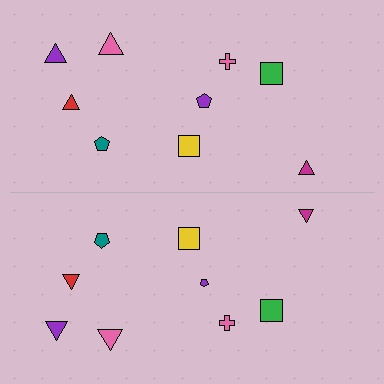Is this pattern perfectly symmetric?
No, the pattern is not perfectly symmetric. The purple pentagon on the bottom side has a different size than its mirror counterpart.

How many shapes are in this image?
There are 18 shapes in this image.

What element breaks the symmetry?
The purple pentagon on the bottom side has a different size than its mirror counterpart.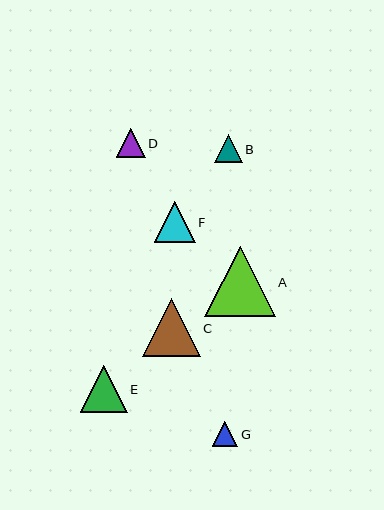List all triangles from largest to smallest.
From largest to smallest: A, C, E, F, D, B, G.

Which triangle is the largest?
Triangle A is the largest with a size of approximately 71 pixels.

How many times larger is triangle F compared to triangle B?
Triangle F is approximately 1.4 times the size of triangle B.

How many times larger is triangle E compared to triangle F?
Triangle E is approximately 1.2 times the size of triangle F.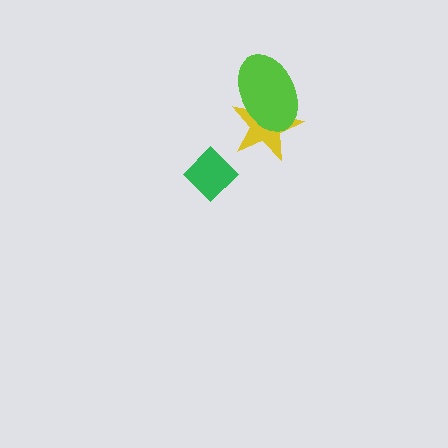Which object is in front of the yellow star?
The lime ellipse is in front of the yellow star.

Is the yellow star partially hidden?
Yes, it is partially covered by another shape.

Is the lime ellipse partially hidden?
No, no other shape covers it.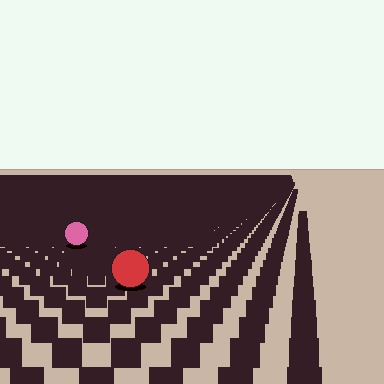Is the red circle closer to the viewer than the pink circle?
Yes. The red circle is closer — you can tell from the texture gradient: the ground texture is coarser near it.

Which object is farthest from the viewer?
The pink circle is farthest from the viewer. It appears smaller and the ground texture around it is denser.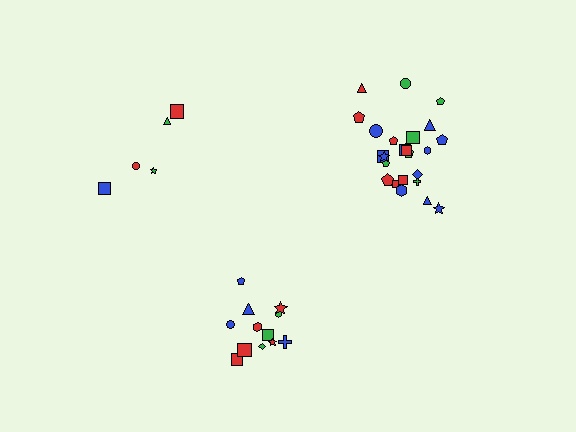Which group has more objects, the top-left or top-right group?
The top-right group.